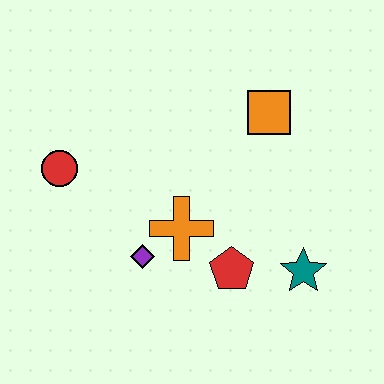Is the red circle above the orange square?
No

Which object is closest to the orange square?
The orange cross is closest to the orange square.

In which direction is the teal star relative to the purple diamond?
The teal star is to the right of the purple diamond.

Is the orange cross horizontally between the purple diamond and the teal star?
Yes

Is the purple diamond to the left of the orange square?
Yes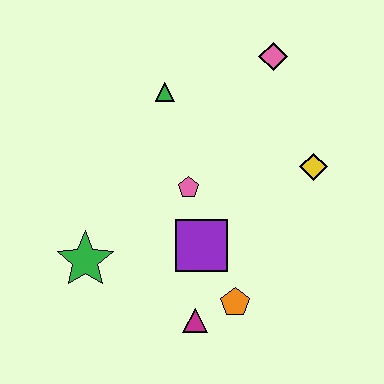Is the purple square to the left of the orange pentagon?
Yes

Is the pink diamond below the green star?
No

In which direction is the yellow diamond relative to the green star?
The yellow diamond is to the right of the green star.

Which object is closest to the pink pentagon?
The purple square is closest to the pink pentagon.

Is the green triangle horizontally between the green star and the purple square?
Yes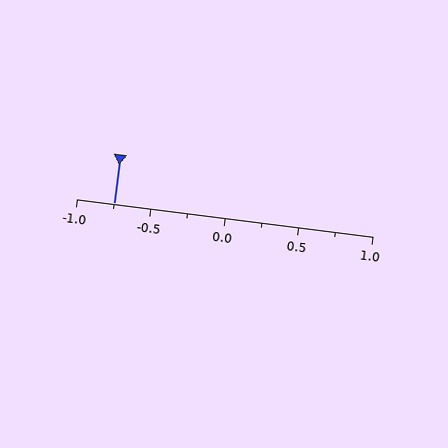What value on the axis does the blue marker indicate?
The marker indicates approximately -0.75.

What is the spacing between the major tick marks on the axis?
The major ticks are spaced 0.5 apart.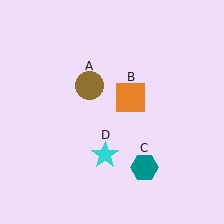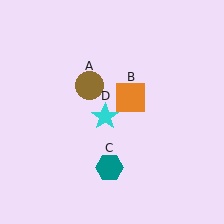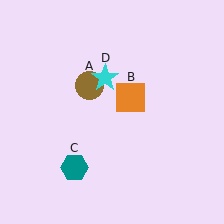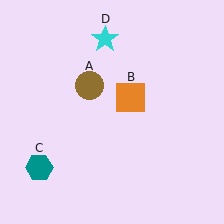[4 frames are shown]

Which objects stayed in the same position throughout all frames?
Brown circle (object A) and orange square (object B) remained stationary.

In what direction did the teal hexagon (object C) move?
The teal hexagon (object C) moved left.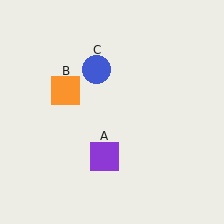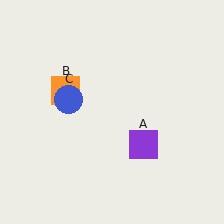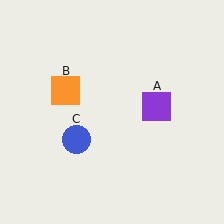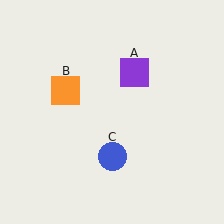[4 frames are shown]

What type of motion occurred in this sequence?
The purple square (object A), blue circle (object C) rotated counterclockwise around the center of the scene.